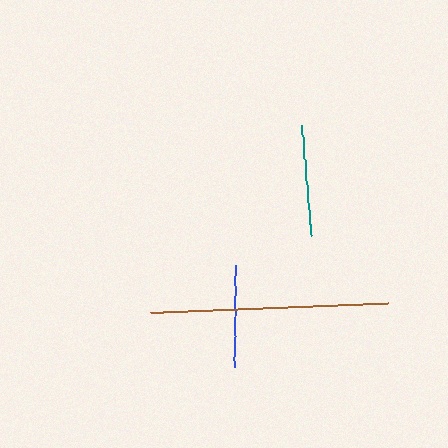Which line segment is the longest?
The brown line is the longest at approximately 238 pixels.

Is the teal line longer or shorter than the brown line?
The brown line is longer than the teal line.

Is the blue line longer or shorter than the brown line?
The brown line is longer than the blue line.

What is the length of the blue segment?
The blue segment is approximately 101 pixels long.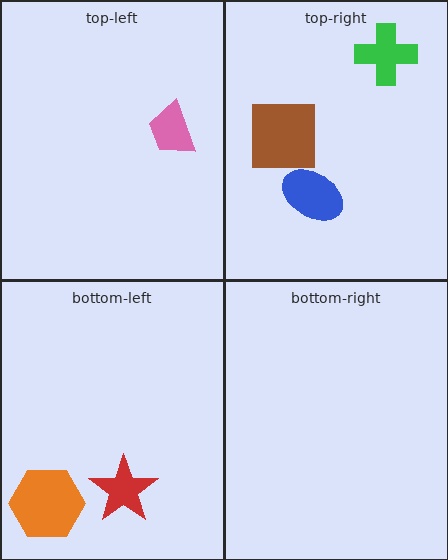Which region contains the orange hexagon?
The bottom-left region.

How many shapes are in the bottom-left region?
2.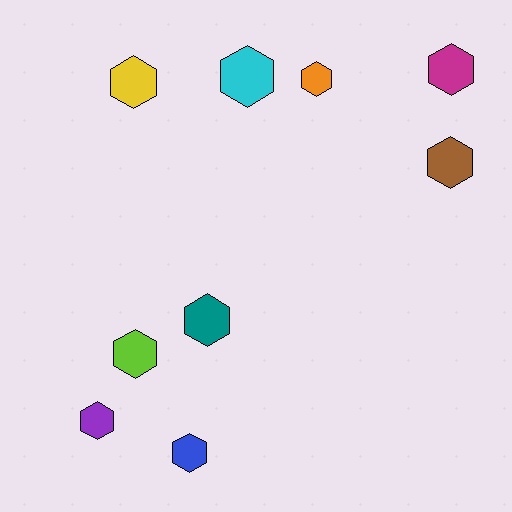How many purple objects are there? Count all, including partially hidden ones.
There is 1 purple object.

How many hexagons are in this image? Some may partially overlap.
There are 9 hexagons.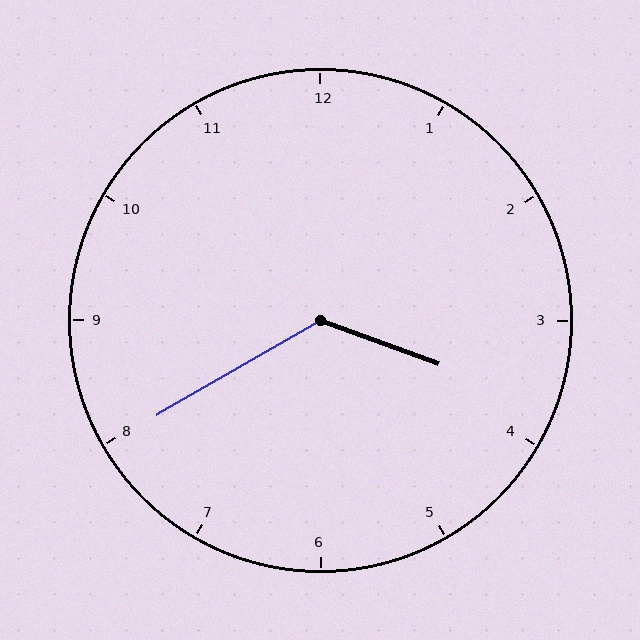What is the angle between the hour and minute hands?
Approximately 130 degrees.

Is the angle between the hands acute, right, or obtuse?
It is obtuse.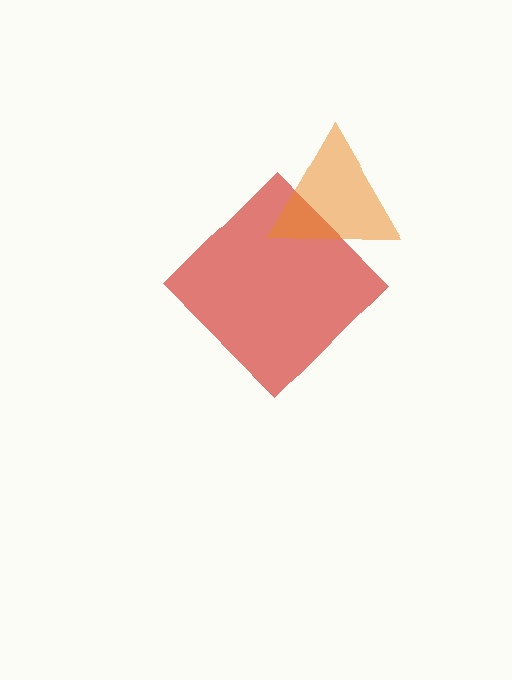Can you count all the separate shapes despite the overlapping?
Yes, there are 2 separate shapes.